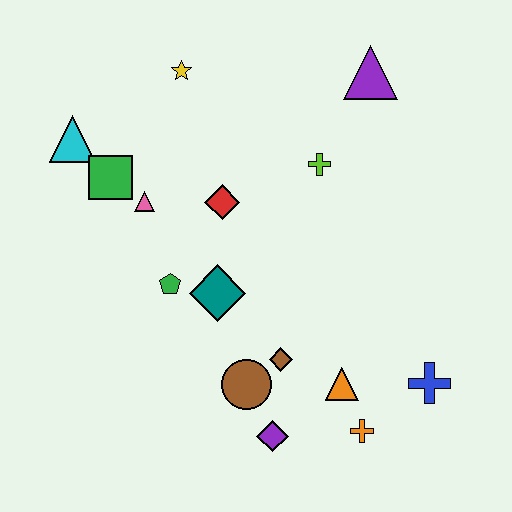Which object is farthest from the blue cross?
The cyan triangle is farthest from the blue cross.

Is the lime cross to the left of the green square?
No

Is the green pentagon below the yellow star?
Yes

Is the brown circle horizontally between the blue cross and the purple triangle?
No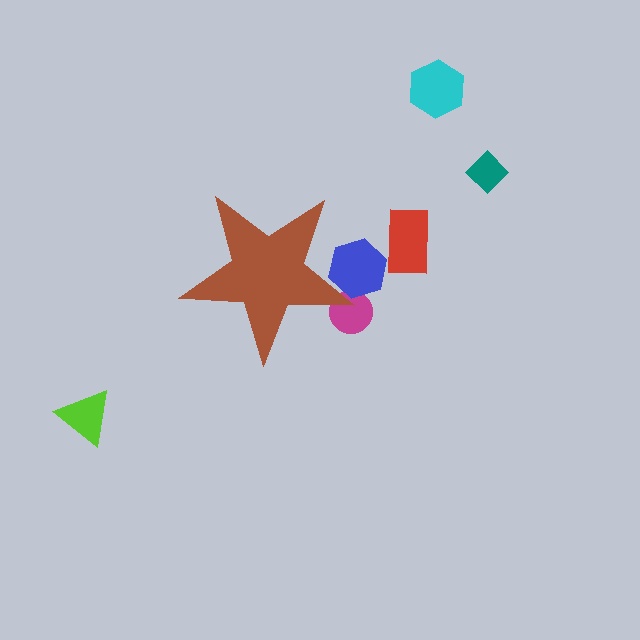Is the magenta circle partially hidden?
Yes, the magenta circle is partially hidden behind the brown star.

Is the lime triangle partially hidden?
No, the lime triangle is fully visible.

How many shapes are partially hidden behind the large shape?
2 shapes are partially hidden.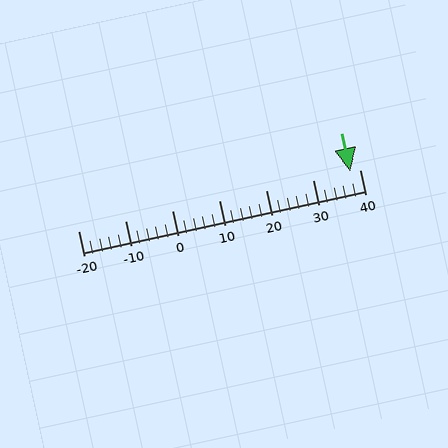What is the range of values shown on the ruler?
The ruler shows values from -20 to 40.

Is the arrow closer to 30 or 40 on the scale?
The arrow is closer to 40.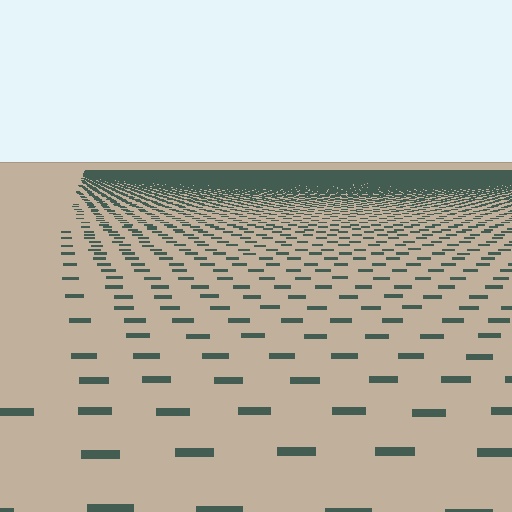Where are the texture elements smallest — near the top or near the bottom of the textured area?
Near the top.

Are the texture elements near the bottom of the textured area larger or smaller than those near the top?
Larger. Near the bottom, elements are closer to the viewer and appear at a bigger on-screen size.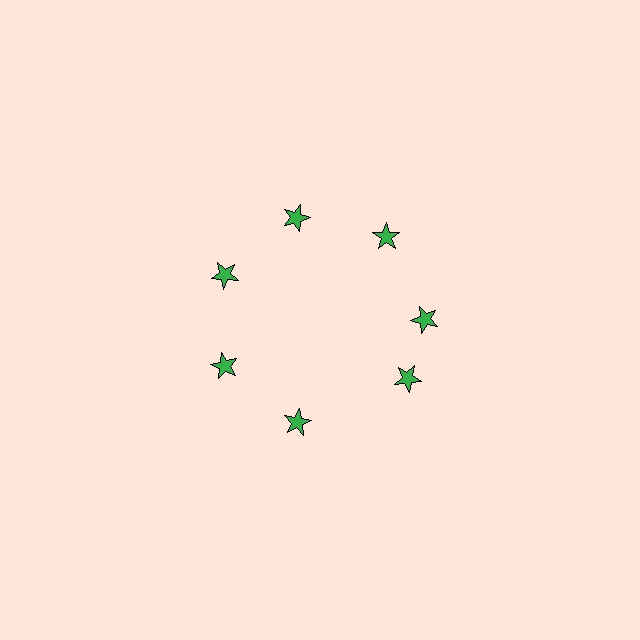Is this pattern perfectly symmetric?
No. The 7 green stars are arranged in a ring, but one element near the 5 o'clock position is rotated out of alignment along the ring, breaking the 7-fold rotational symmetry.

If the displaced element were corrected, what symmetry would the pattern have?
It would have 7-fold rotational symmetry — the pattern would map onto itself every 51 degrees.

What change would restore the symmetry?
The symmetry would be restored by rotating it back into even spacing with its neighbors so that all 7 stars sit at equal angles and equal distance from the center.